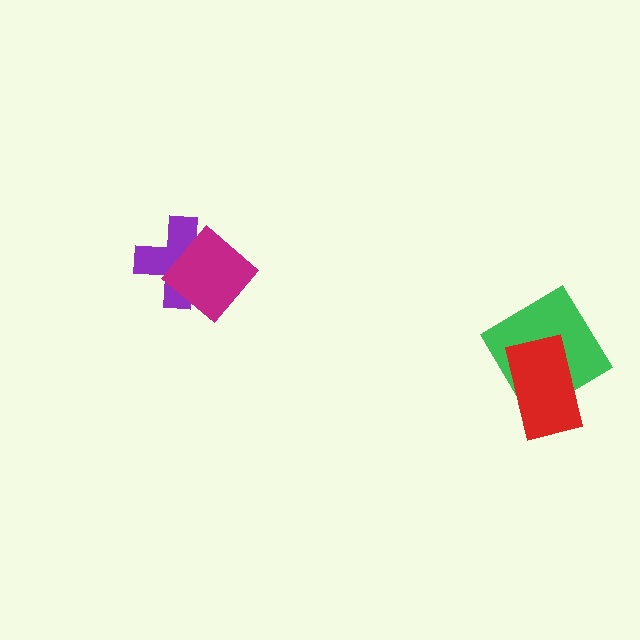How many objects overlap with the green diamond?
1 object overlaps with the green diamond.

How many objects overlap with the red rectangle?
1 object overlaps with the red rectangle.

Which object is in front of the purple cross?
The magenta diamond is in front of the purple cross.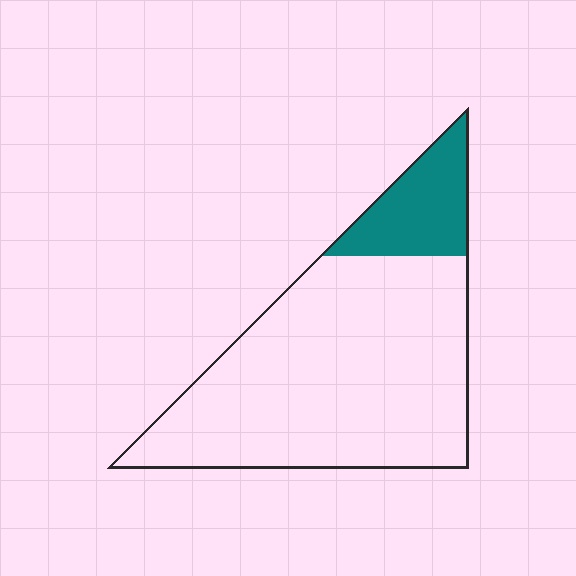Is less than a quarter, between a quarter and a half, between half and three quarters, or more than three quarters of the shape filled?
Less than a quarter.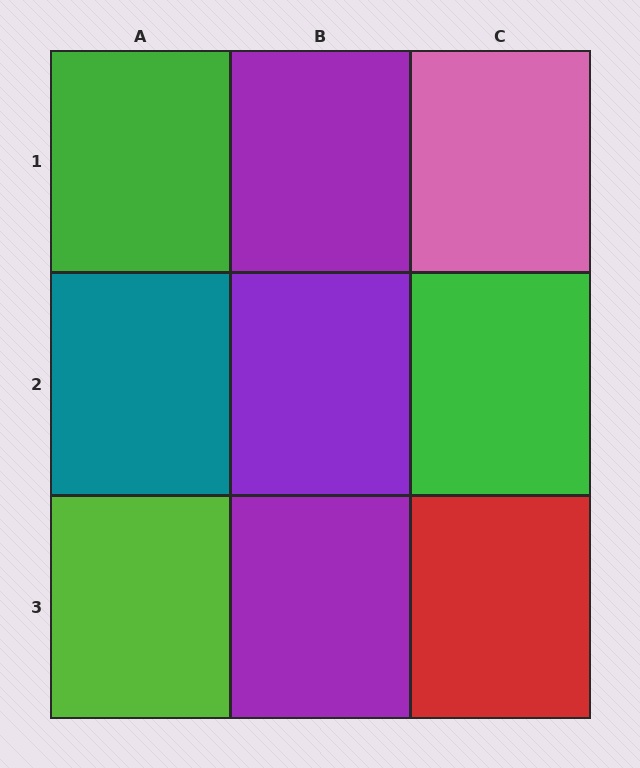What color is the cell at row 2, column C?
Green.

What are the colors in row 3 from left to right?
Lime, purple, red.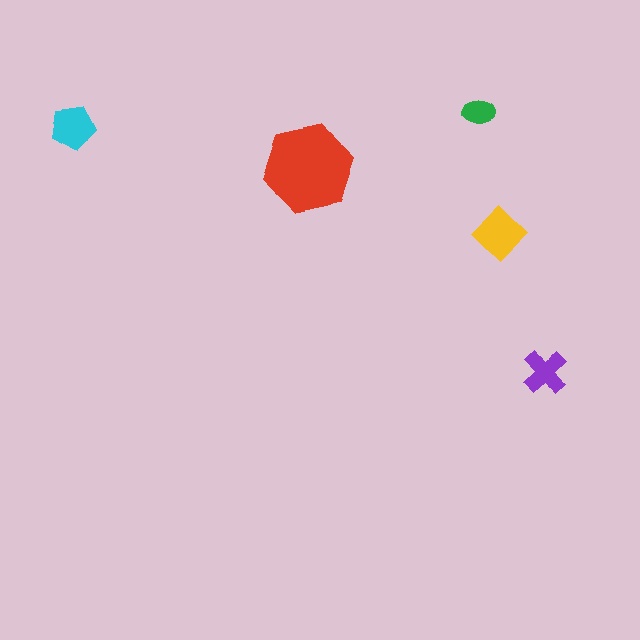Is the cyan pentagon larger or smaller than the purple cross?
Larger.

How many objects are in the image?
There are 5 objects in the image.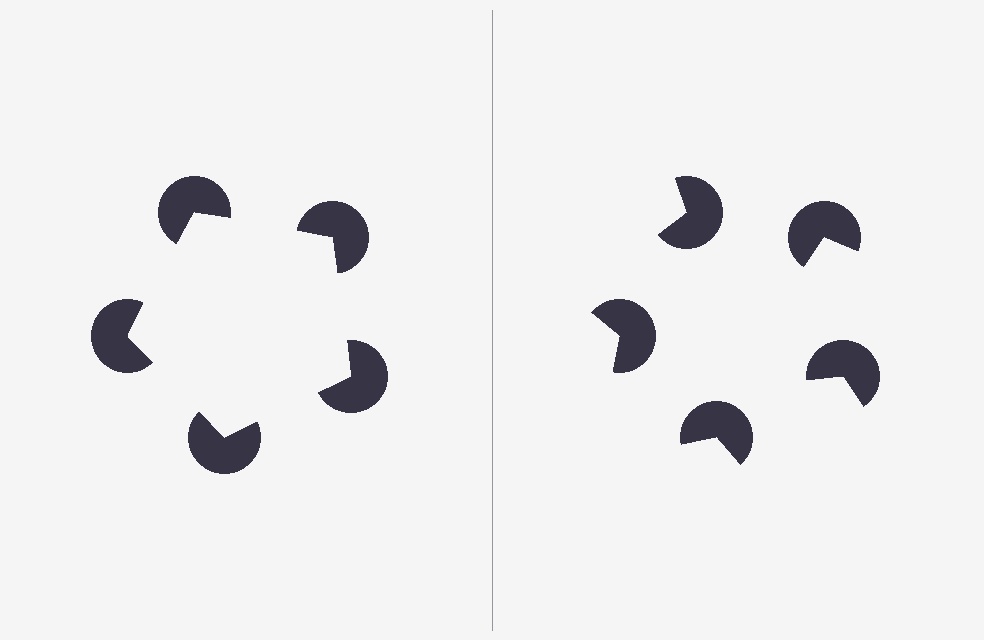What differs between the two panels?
The pac-man discs are positioned identically on both sides; only the wedge orientations differ. On the left they align to a pentagon; on the right they are misaligned.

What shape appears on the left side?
An illusory pentagon.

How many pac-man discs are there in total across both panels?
10 — 5 on each side.